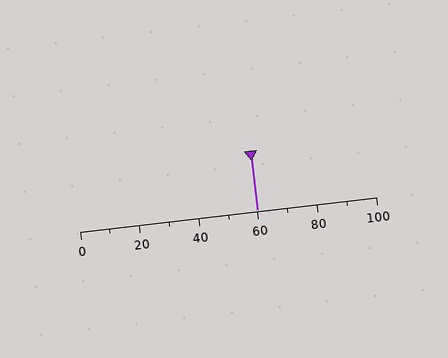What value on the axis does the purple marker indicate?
The marker indicates approximately 60.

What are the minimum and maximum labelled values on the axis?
The axis runs from 0 to 100.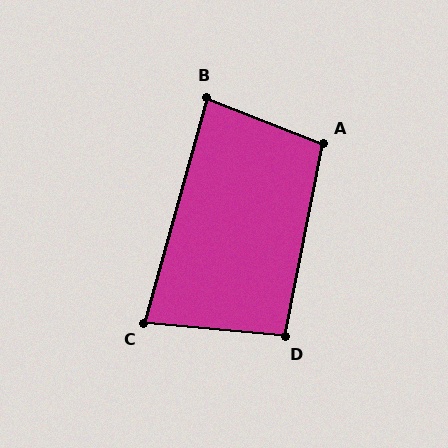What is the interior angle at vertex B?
Approximately 84 degrees (acute).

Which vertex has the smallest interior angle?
C, at approximately 79 degrees.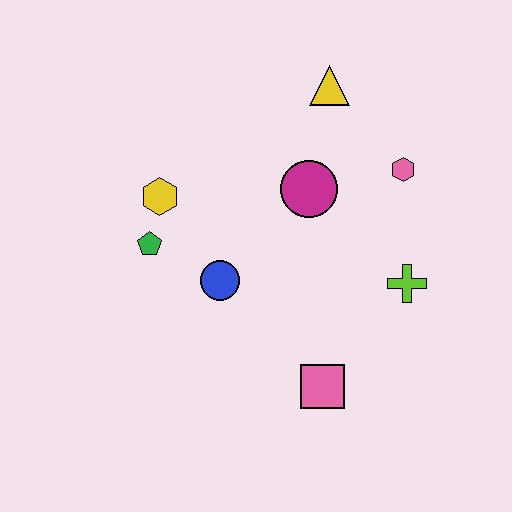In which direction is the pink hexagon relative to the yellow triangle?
The pink hexagon is below the yellow triangle.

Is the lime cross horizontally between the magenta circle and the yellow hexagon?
No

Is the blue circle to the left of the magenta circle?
Yes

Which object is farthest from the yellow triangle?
The pink square is farthest from the yellow triangle.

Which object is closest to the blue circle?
The green pentagon is closest to the blue circle.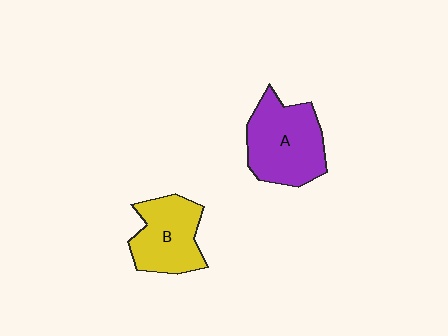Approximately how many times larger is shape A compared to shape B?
Approximately 1.2 times.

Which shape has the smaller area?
Shape B (yellow).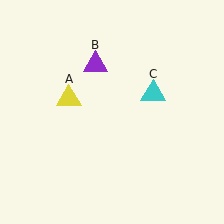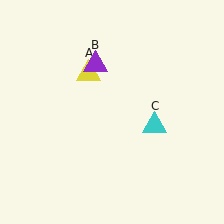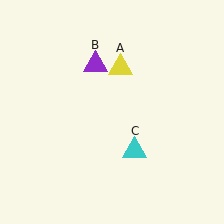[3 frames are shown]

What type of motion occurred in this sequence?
The yellow triangle (object A), cyan triangle (object C) rotated clockwise around the center of the scene.